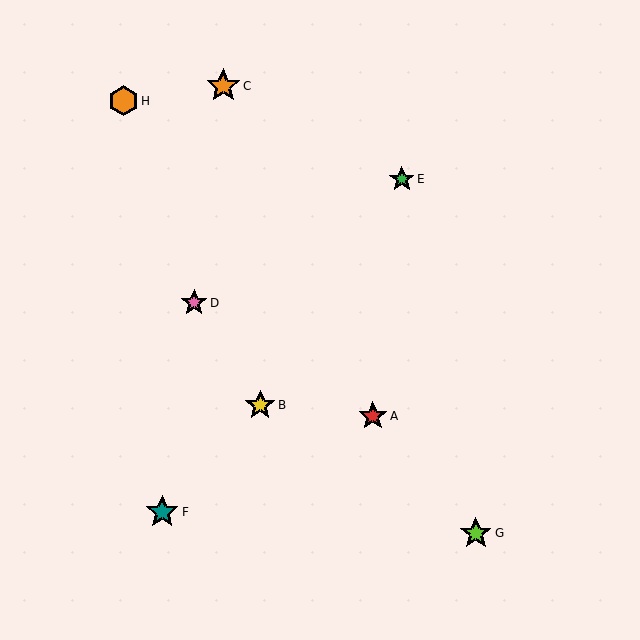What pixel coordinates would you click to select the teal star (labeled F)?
Click at (162, 512) to select the teal star F.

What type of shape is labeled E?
Shape E is a green star.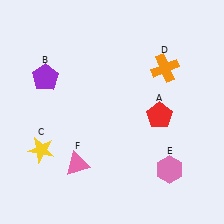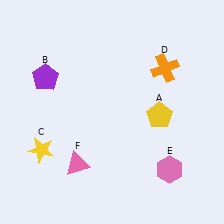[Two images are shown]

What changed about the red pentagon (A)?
In Image 1, A is red. In Image 2, it changed to yellow.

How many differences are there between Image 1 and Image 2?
There is 1 difference between the two images.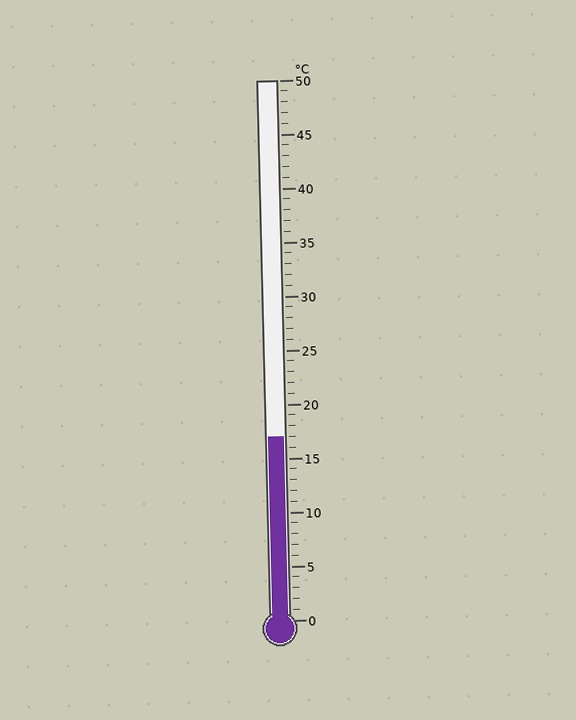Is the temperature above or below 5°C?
The temperature is above 5°C.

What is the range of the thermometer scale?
The thermometer scale ranges from 0°C to 50°C.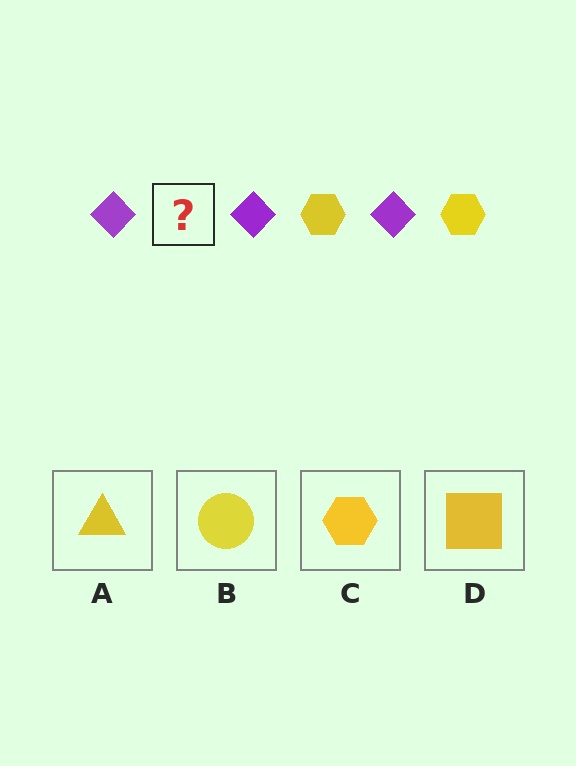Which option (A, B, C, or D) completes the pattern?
C.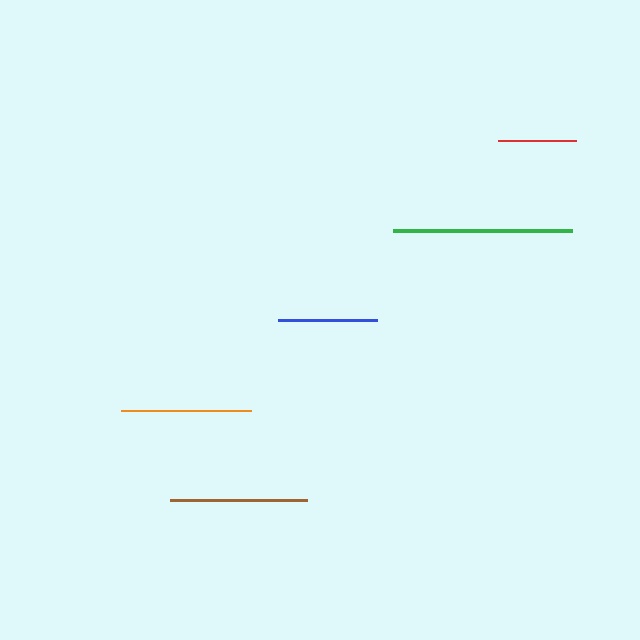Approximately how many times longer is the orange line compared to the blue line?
The orange line is approximately 1.3 times the length of the blue line.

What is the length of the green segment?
The green segment is approximately 178 pixels long.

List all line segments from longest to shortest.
From longest to shortest: green, brown, orange, blue, red.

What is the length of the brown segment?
The brown segment is approximately 137 pixels long.